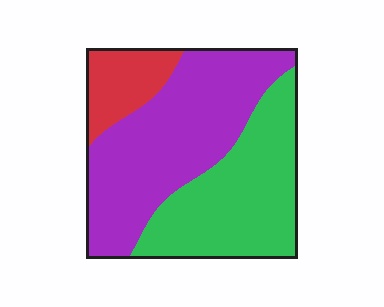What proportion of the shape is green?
Green covers 39% of the shape.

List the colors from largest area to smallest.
From largest to smallest: purple, green, red.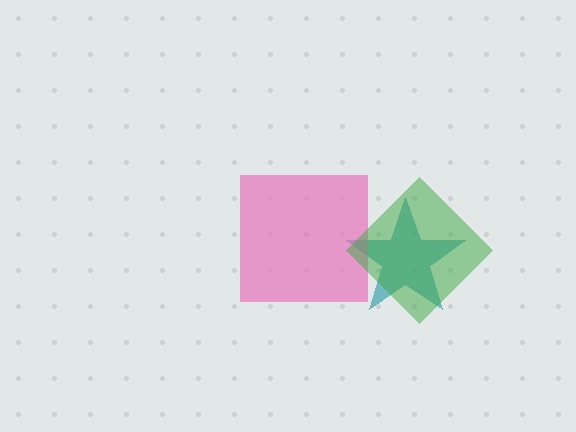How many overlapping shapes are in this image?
There are 3 overlapping shapes in the image.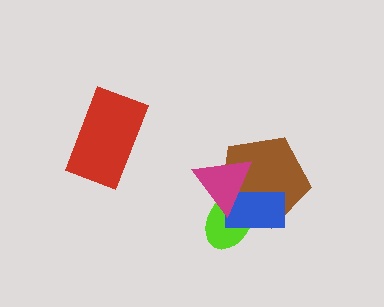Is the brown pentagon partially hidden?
Yes, it is partially covered by another shape.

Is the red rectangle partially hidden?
No, no other shape covers it.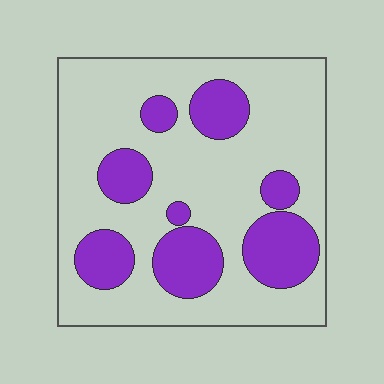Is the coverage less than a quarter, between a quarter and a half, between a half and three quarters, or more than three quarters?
Between a quarter and a half.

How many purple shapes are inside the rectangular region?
8.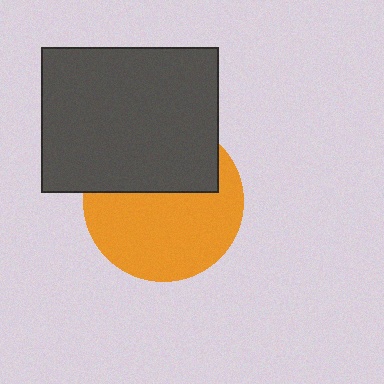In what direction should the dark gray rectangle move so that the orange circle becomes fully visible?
The dark gray rectangle should move up. That is the shortest direction to clear the overlap and leave the orange circle fully visible.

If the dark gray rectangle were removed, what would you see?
You would see the complete orange circle.